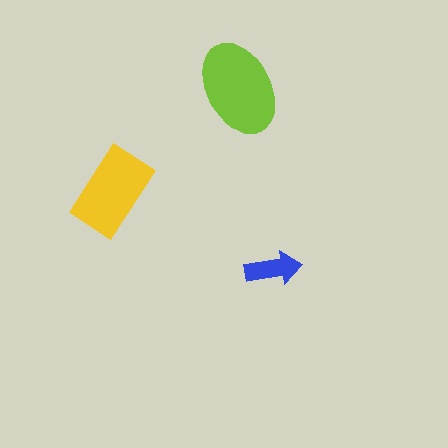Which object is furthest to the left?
The yellow rectangle is leftmost.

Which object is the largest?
The lime ellipse.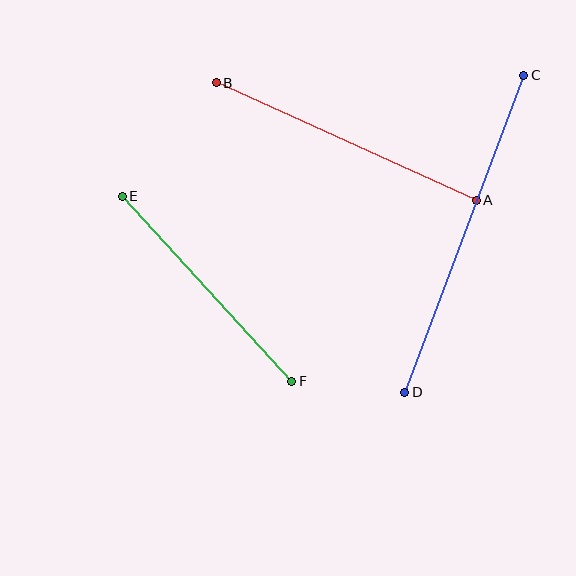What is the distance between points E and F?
The distance is approximately 251 pixels.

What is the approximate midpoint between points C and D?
The midpoint is at approximately (464, 234) pixels.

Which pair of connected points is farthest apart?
Points C and D are farthest apart.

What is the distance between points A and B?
The distance is approximately 285 pixels.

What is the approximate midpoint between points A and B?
The midpoint is at approximately (346, 141) pixels.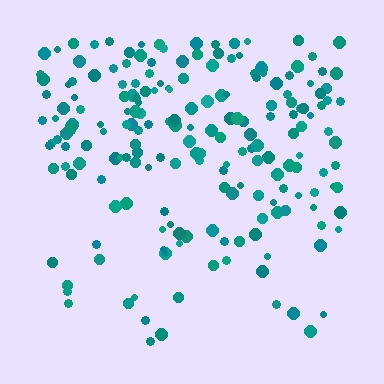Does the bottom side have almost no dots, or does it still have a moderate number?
Still a moderate number, just noticeably fewer than the top.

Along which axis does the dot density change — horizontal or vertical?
Vertical.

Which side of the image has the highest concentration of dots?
The top.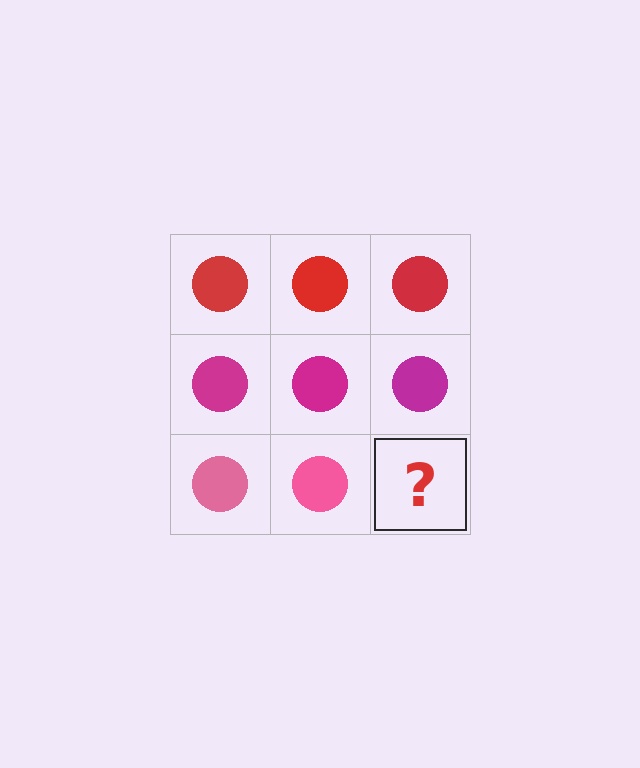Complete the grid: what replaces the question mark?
The question mark should be replaced with a pink circle.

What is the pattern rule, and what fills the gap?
The rule is that each row has a consistent color. The gap should be filled with a pink circle.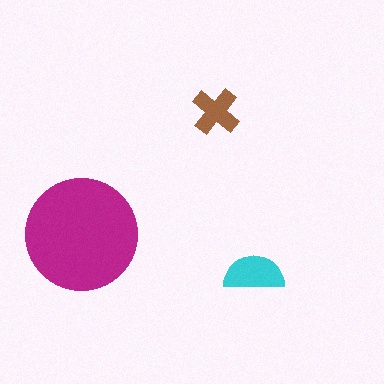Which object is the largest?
The magenta circle.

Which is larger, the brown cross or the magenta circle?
The magenta circle.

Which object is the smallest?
The brown cross.